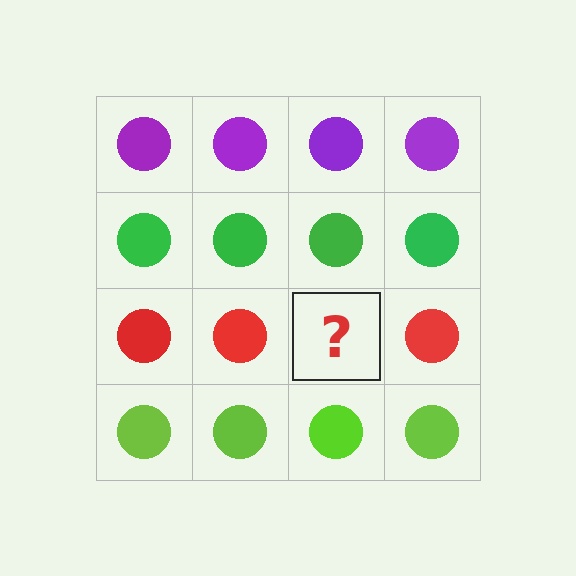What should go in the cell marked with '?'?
The missing cell should contain a red circle.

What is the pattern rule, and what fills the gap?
The rule is that each row has a consistent color. The gap should be filled with a red circle.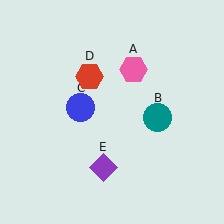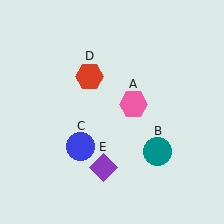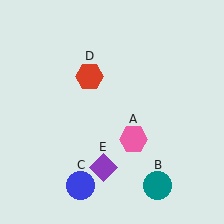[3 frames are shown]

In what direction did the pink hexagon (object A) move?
The pink hexagon (object A) moved down.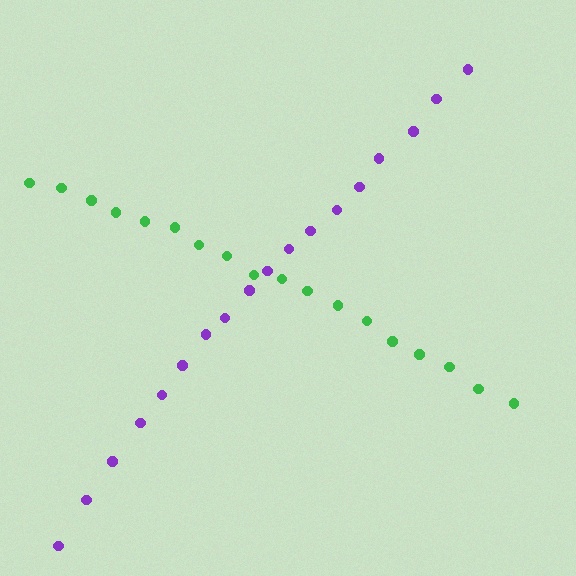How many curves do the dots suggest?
There are 2 distinct paths.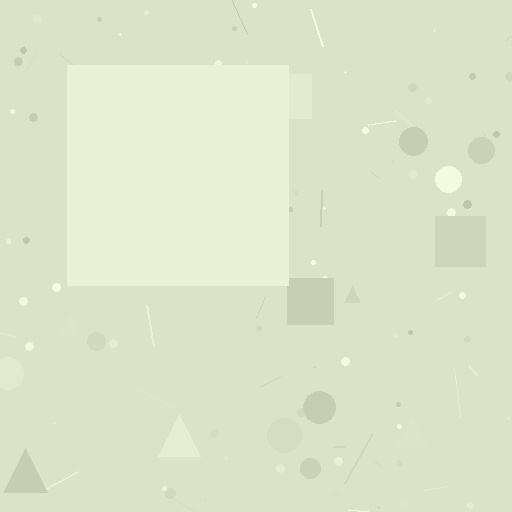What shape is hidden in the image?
A square is hidden in the image.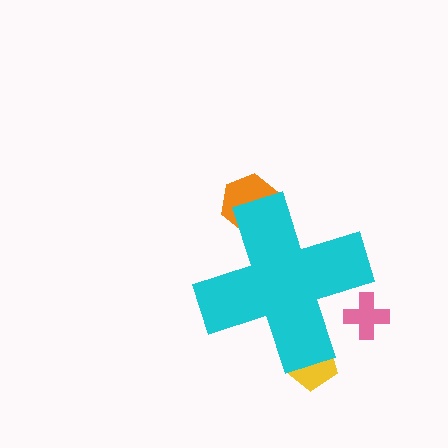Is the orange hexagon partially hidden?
Yes, the orange hexagon is partially hidden behind the cyan cross.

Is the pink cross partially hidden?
Yes, the pink cross is partially hidden behind the cyan cross.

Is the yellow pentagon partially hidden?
Yes, the yellow pentagon is partially hidden behind the cyan cross.